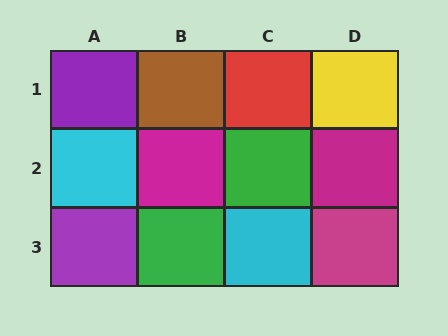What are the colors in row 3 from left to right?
Purple, green, cyan, magenta.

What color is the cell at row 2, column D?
Magenta.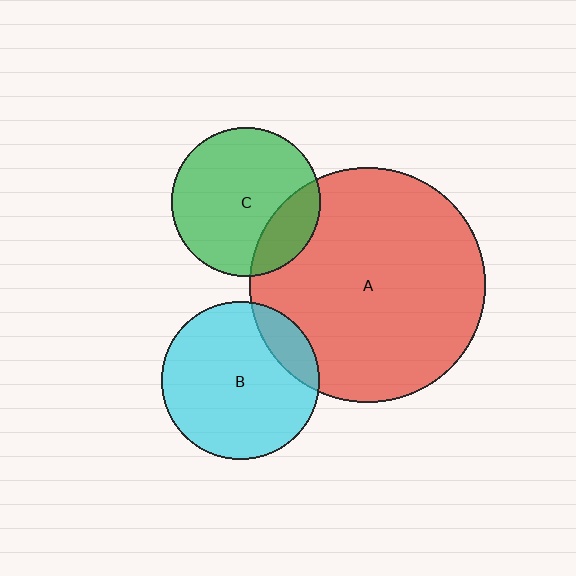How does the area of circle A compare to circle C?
Approximately 2.5 times.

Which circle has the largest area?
Circle A (red).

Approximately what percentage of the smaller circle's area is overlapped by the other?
Approximately 15%.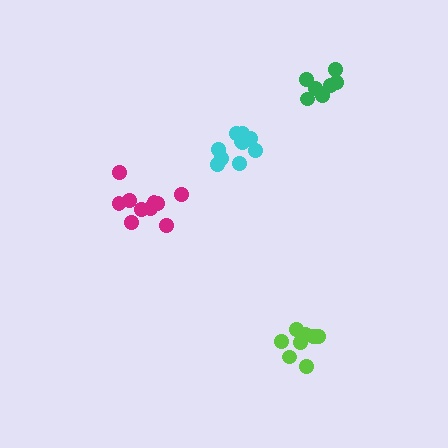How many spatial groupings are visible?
There are 4 spatial groupings.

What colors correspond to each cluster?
The clusters are colored: cyan, lime, magenta, green.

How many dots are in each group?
Group 1: 11 dots, Group 2: 8 dots, Group 3: 10 dots, Group 4: 7 dots (36 total).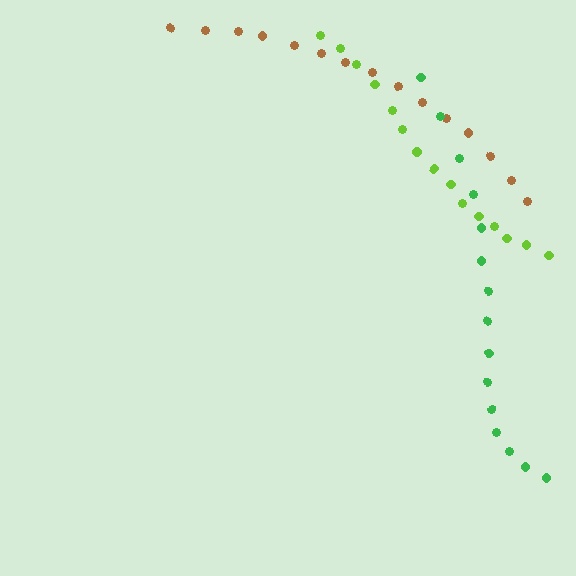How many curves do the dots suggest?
There are 3 distinct paths.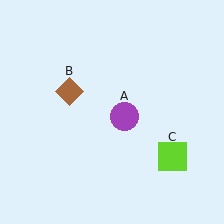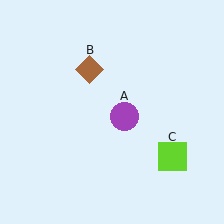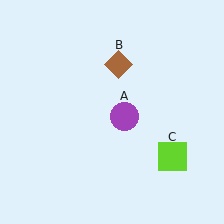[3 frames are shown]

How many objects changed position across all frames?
1 object changed position: brown diamond (object B).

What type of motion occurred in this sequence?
The brown diamond (object B) rotated clockwise around the center of the scene.